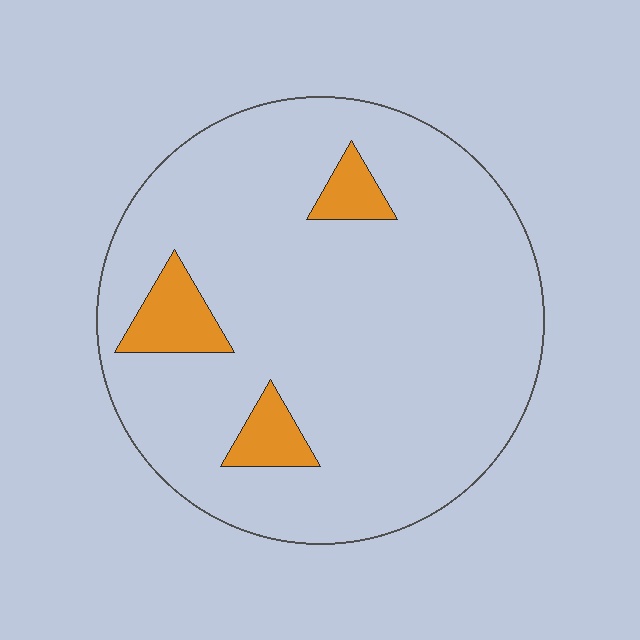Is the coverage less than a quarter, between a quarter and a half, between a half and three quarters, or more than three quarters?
Less than a quarter.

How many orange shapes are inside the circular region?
3.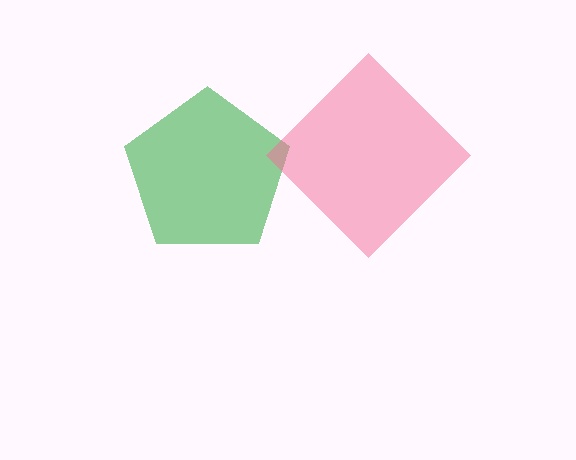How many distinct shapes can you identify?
There are 2 distinct shapes: a green pentagon, a pink diamond.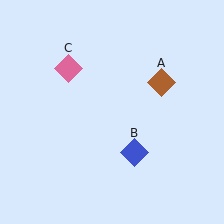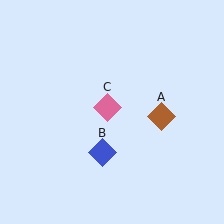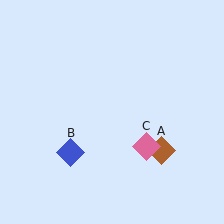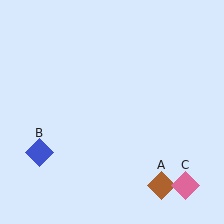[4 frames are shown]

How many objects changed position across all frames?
3 objects changed position: brown diamond (object A), blue diamond (object B), pink diamond (object C).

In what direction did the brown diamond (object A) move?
The brown diamond (object A) moved down.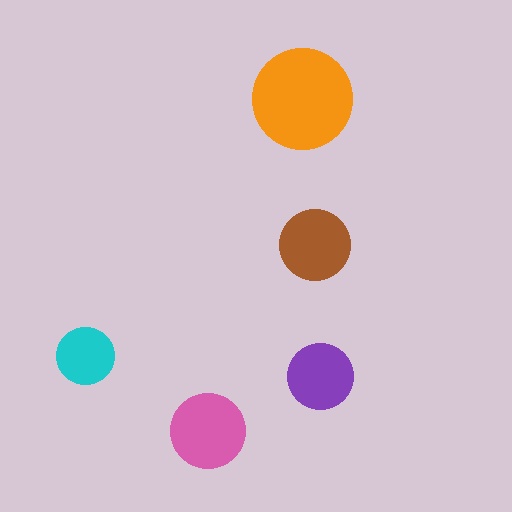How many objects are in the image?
There are 5 objects in the image.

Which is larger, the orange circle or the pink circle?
The orange one.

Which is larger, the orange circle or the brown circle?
The orange one.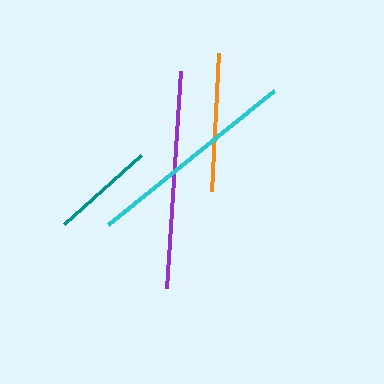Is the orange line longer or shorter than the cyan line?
The cyan line is longer than the orange line.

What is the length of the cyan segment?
The cyan segment is approximately 213 pixels long.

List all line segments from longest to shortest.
From longest to shortest: purple, cyan, orange, teal.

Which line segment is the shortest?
The teal line is the shortest at approximately 103 pixels.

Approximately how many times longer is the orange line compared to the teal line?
The orange line is approximately 1.3 times the length of the teal line.